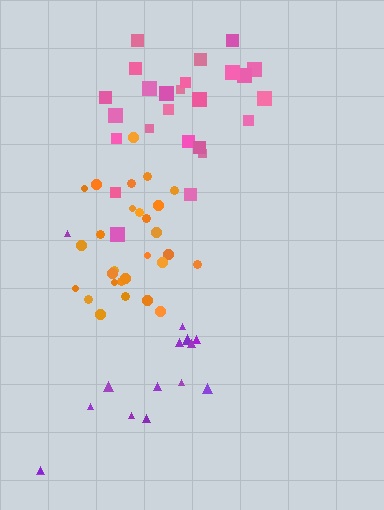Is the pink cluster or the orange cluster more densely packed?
Orange.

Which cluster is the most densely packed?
Orange.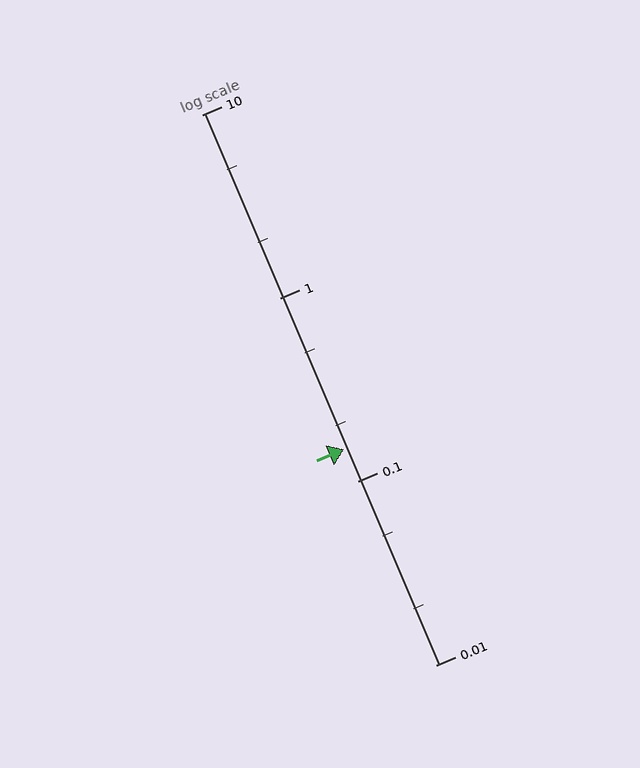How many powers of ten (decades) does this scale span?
The scale spans 3 decades, from 0.01 to 10.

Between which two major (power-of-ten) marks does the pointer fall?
The pointer is between 0.1 and 1.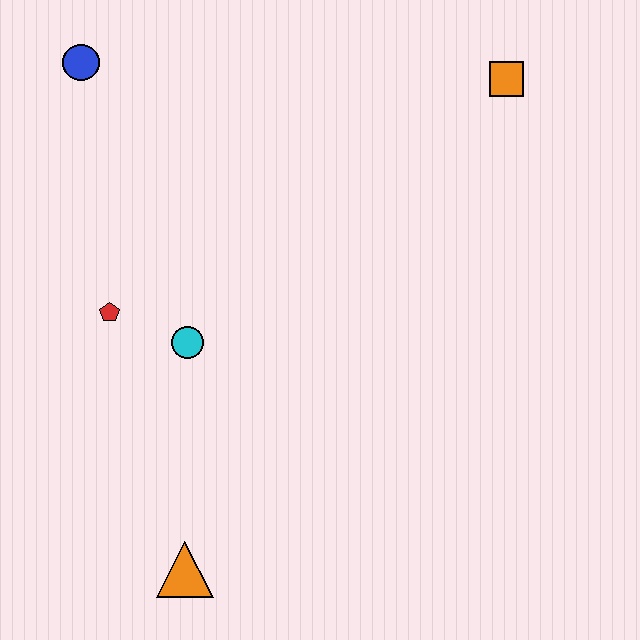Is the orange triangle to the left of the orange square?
Yes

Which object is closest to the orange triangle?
The cyan circle is closest to the orange triangle.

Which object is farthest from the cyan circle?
The orange square is farthest from the cyan circle.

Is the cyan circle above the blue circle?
No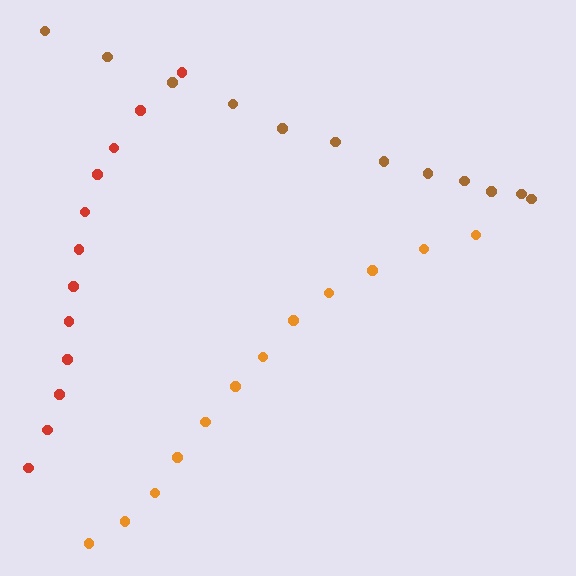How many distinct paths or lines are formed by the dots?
There are 3 distinct paths.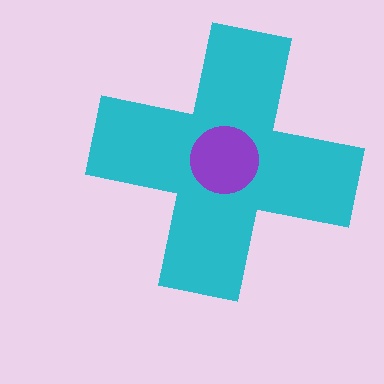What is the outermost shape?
The cyan cross.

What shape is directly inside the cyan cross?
The purple circle.